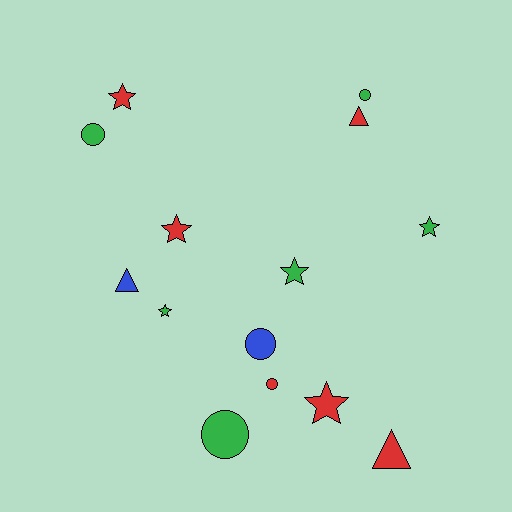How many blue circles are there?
There is 1 blue circle.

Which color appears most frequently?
Red, with 6 objects.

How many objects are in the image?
There are 14 objects.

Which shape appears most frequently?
Star, with 6 objects.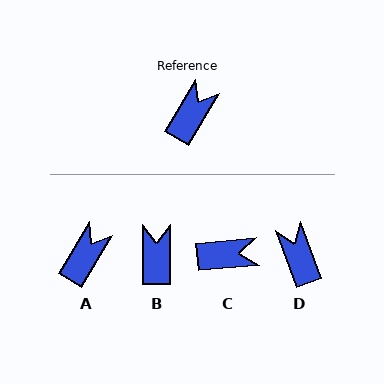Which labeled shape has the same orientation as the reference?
A.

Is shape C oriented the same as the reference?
No, it is off by about 54 degrees.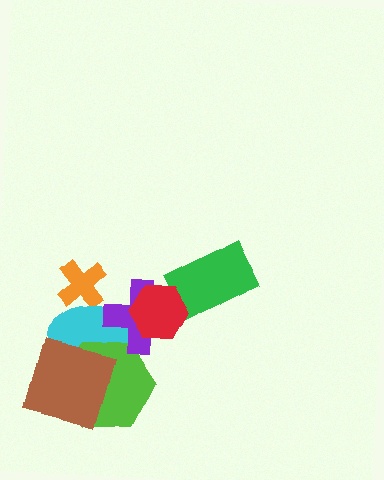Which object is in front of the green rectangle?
The red hexagon is in front of the green rectangle.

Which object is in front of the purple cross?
The red hexagon is in front of the purple cross.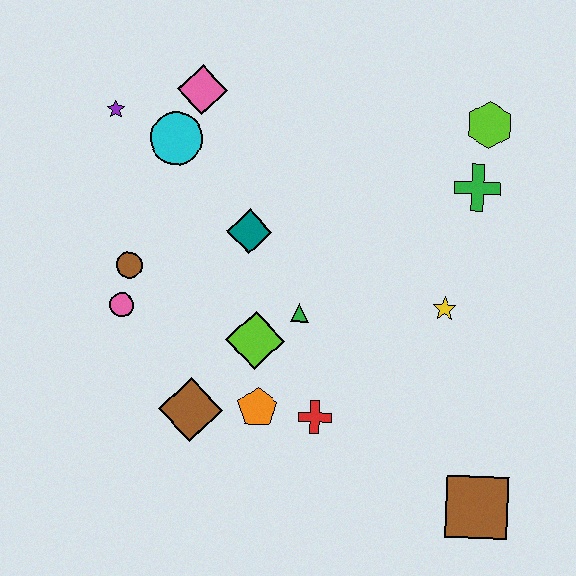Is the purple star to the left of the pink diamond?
Yes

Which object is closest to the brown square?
The red cross is closest to the brown square.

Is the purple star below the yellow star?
No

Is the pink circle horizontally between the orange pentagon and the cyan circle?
No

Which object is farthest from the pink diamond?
The brown square is farthest from the pink diamond.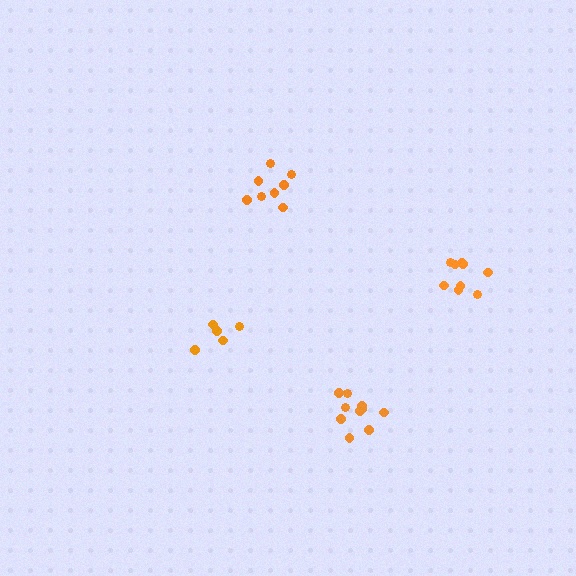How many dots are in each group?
Group 1: 5 dots, Group 2: 8 dots, Group 3: 10 dots, Group 4: 9 dots (32 total).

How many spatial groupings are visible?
There are 4 spatial groupings.